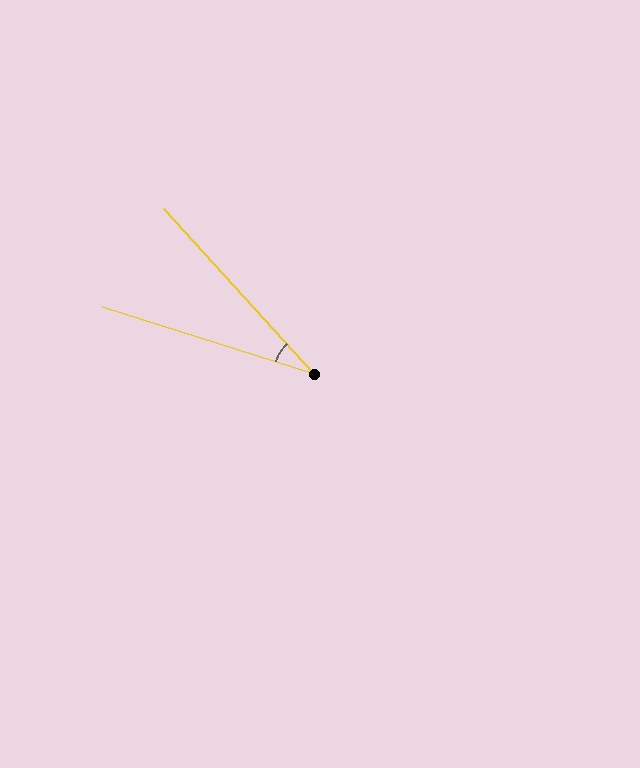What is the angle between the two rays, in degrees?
Approximately 30 degrees.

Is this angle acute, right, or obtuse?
It is acute.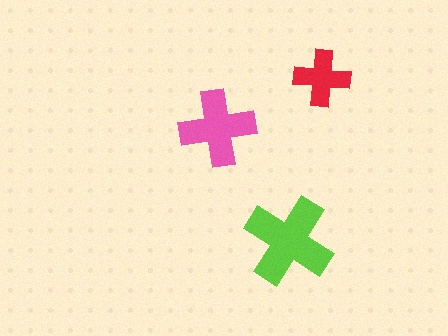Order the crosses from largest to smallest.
the lime one, the pink one, the red one.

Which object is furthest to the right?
The red cross is rightmost.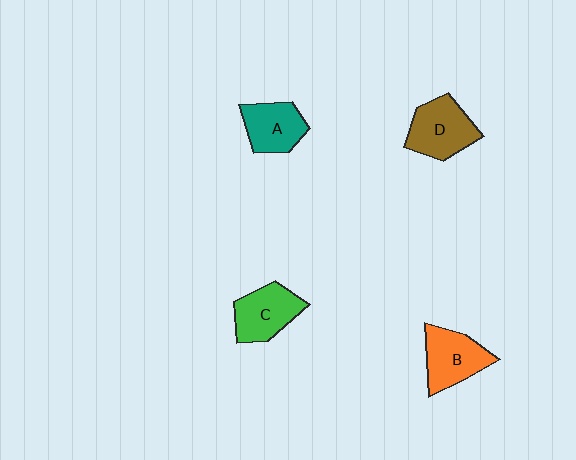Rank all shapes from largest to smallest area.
From largest to smallest: D (brown), B (orange), C (green), A (teal).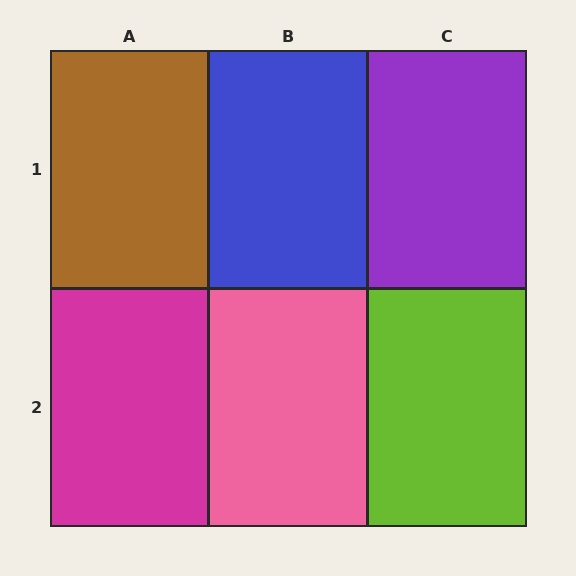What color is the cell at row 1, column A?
Brown.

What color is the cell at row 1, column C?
Purple.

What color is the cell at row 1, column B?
Blue.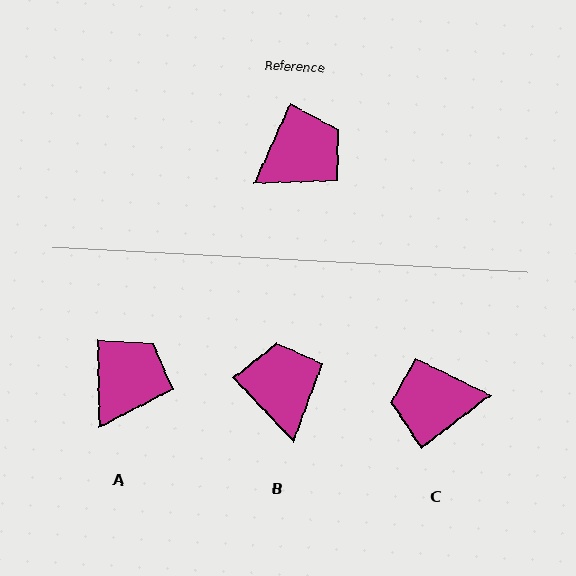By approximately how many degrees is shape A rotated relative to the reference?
Approximately 25 degrees counter-clockwise.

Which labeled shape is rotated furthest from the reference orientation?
C, about 152 degrees away.